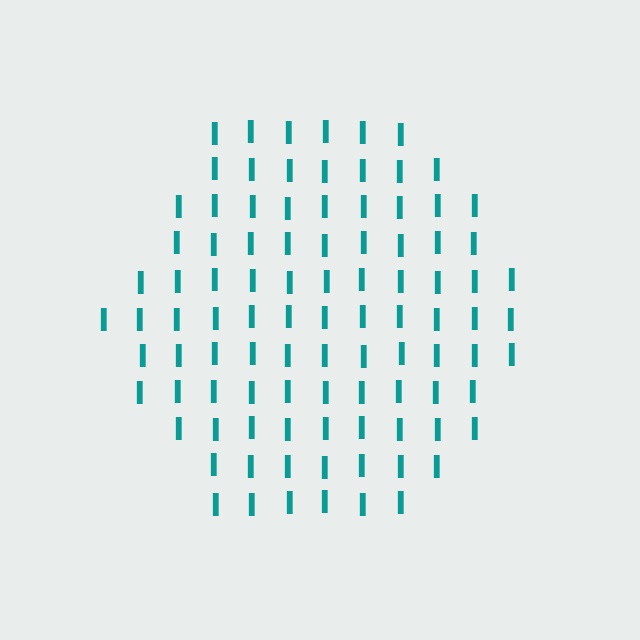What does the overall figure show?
The overall figure shows a hexagon.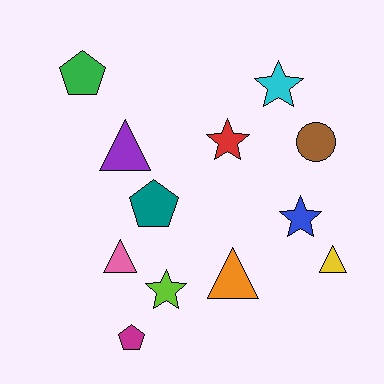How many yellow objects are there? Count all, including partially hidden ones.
There is 1 yellow object.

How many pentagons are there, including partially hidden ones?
There are 3 pentagons.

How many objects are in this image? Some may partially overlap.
There are 12 objects.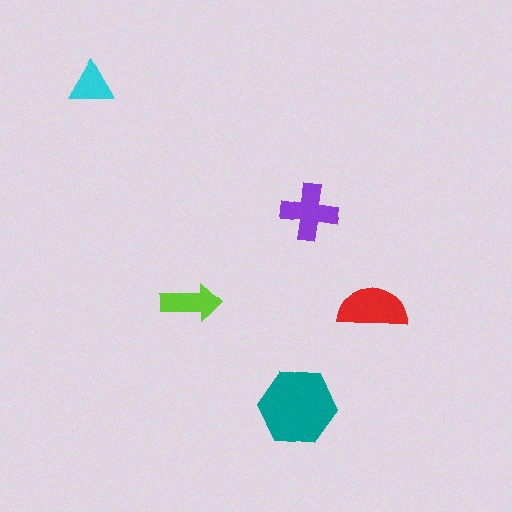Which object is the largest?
The teal hexagon.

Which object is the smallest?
The cyan triangle.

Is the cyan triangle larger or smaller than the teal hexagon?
Smaller.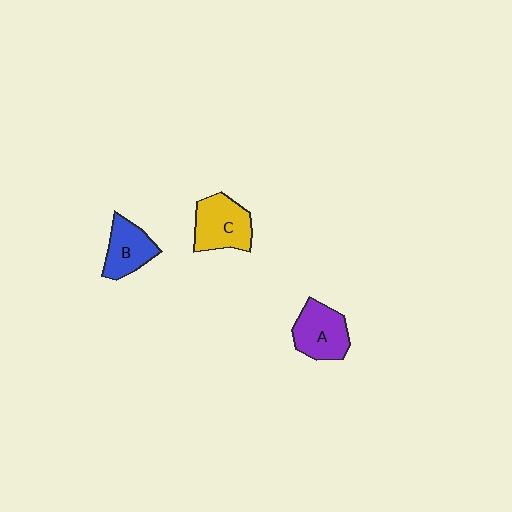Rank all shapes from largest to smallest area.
From largest to smallest: C (yellow), A (purple), B (blue).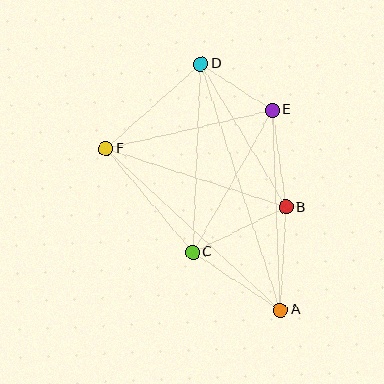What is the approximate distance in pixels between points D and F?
The distance between D and F is approximately 127 pixels.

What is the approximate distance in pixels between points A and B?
The distance between A and B is approximately 103 pixels.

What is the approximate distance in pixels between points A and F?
The distance between A and F is approximately 238 pixels.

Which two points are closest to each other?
Points D and E are closest to each other.